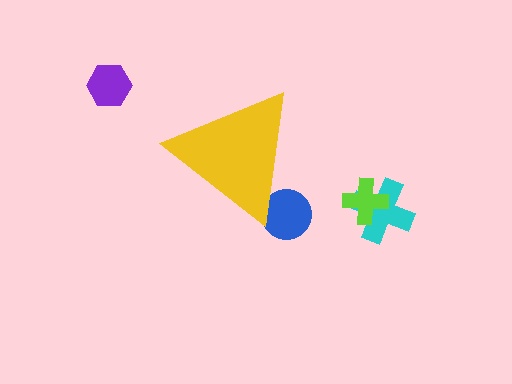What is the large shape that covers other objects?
A yellow triangle.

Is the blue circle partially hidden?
Yes, the blue circle is partially hidden behind the yellow triangle.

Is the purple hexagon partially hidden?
No, the purple hexagon is fully visible.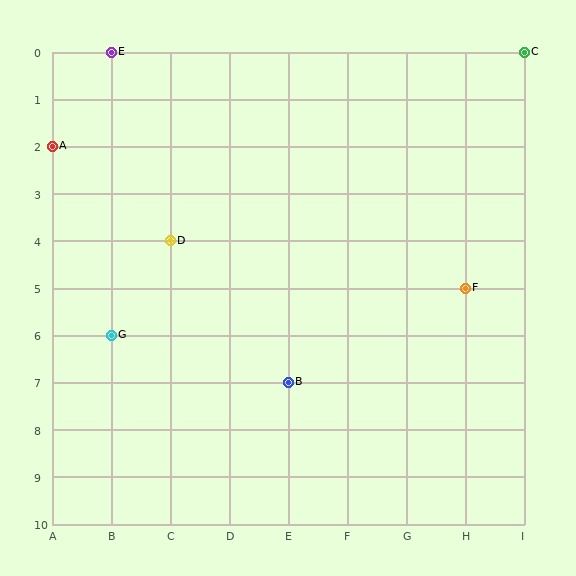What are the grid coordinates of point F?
Point F is at grid coordinates (H, 5).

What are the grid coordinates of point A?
Point A is at grid coordinates (A, 2).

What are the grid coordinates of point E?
Point E is at grid coordinates (B, 0).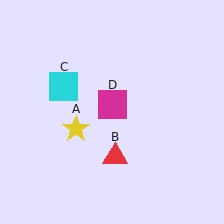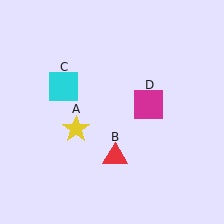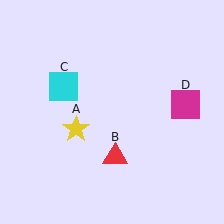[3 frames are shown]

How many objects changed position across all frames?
1 object changed position: magenta square (object D).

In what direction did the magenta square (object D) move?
The magenta square (object D) moved right.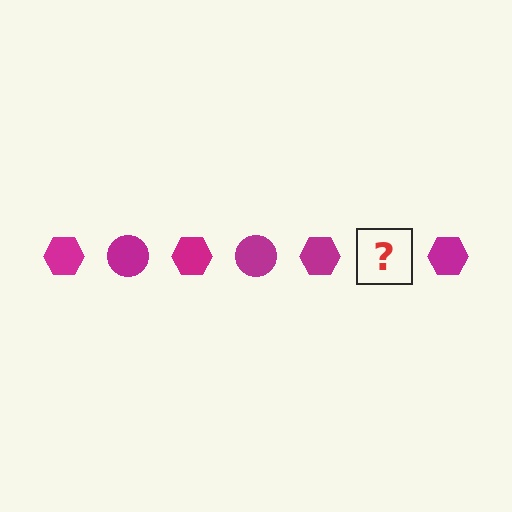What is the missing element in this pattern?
The missing element is a magenta circle.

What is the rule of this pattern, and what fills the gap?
The rule is that the pattern cycles through hexagon, circle shapes in magenta. The gap should be filled with a magenta circle.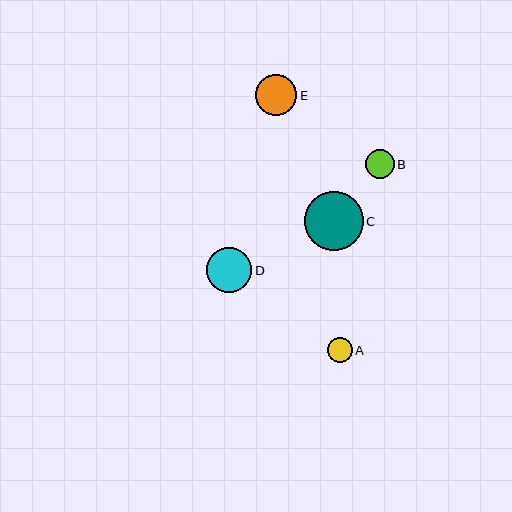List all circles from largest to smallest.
From largest to smallest: C, D, E, B, A.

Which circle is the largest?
Circle C is the largest with a size of approximately 59 pixels.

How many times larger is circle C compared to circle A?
Circle C is approximately 2.4 times the size of circle A.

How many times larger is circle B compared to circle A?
Circle B is approximately 1.2 times the size of circle A.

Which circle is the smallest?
Circle A is the smallest with a size of approximately 25 pixels.